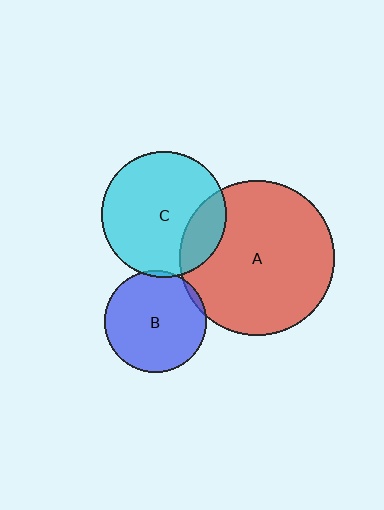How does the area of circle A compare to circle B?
Approximately 2.3 times.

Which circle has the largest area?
Circle A (red).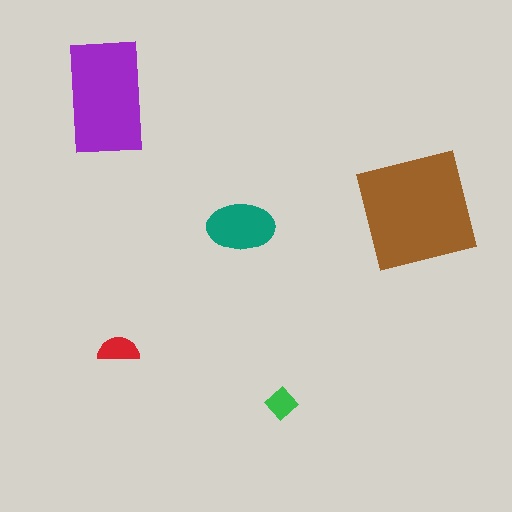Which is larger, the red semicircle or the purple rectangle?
The purple rectangle.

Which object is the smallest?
The green diamond.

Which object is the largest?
The brown square.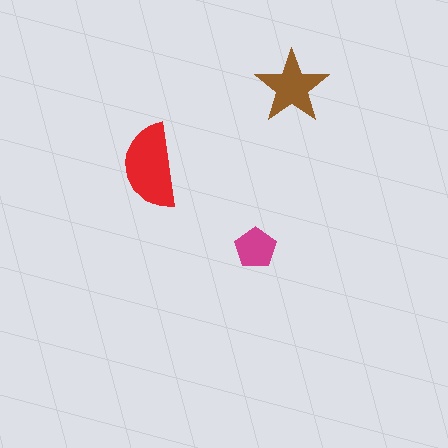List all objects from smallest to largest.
The magenta pentagon, the brown star, the red semicircle.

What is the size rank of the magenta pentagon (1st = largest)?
3rd.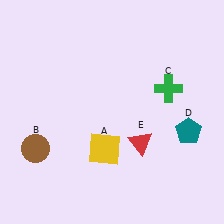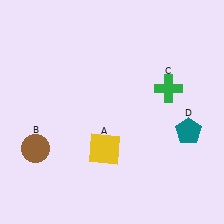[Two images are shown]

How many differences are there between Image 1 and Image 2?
There is 1 difference between the two images.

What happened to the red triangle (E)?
The red triangle (E) was removed in Image 2. It was in the bottom-right area of Image 1.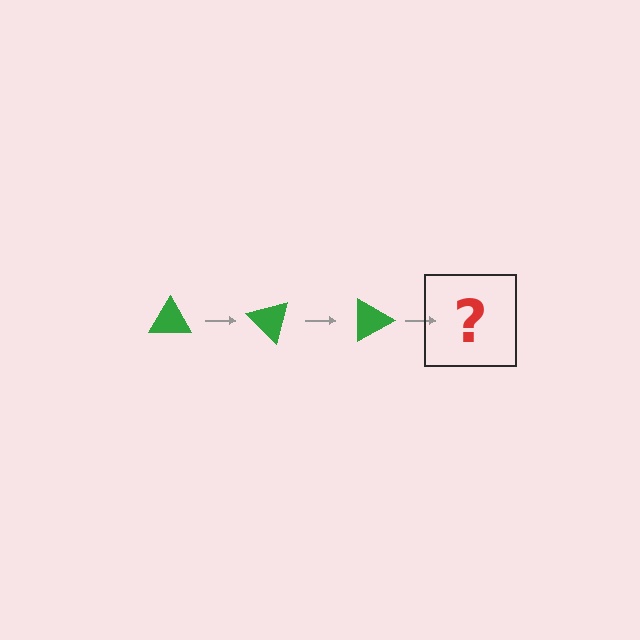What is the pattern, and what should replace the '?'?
The pattern is that the triangle rotates 45 degrees each step. The '?' should be a green triangle rotated 135 degrees.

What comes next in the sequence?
The next element should be a green triangle rotated 135 degrees.